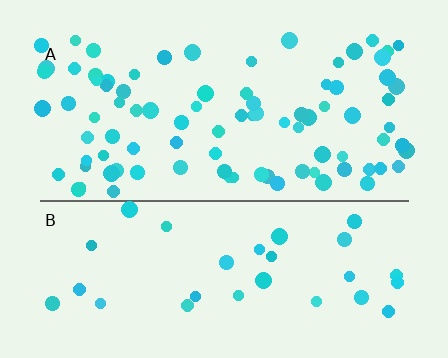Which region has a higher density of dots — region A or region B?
A (the top).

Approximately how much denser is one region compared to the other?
Approximately 2.8× — region A over region B.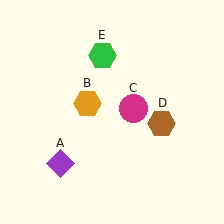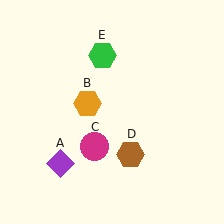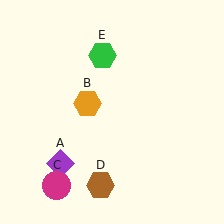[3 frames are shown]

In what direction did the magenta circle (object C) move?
The magenta circle (object C) moved down and to the left.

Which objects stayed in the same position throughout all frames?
Purple diamond (object A) and orange hexagon (object B) and green hexagon (object E) remained stationary.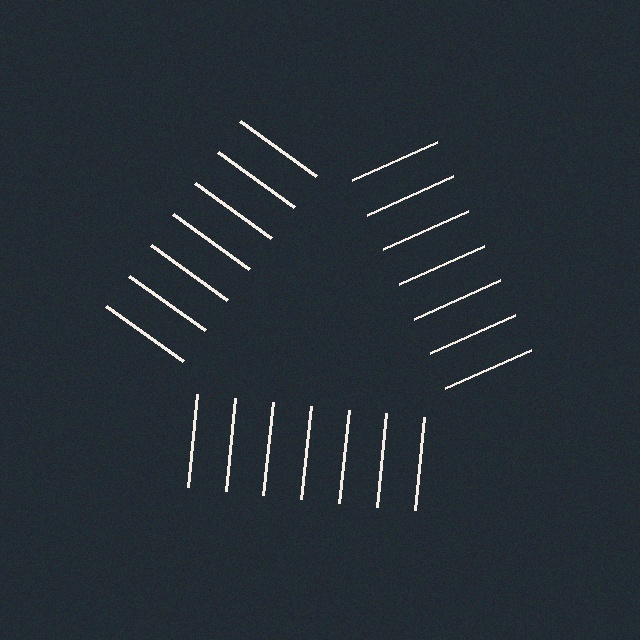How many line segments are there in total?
21 — 7 along each of the 3 edges.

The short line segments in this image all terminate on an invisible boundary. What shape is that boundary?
An illusory triangle — the line segments terminate on its edges but no continuous stroke is drawn.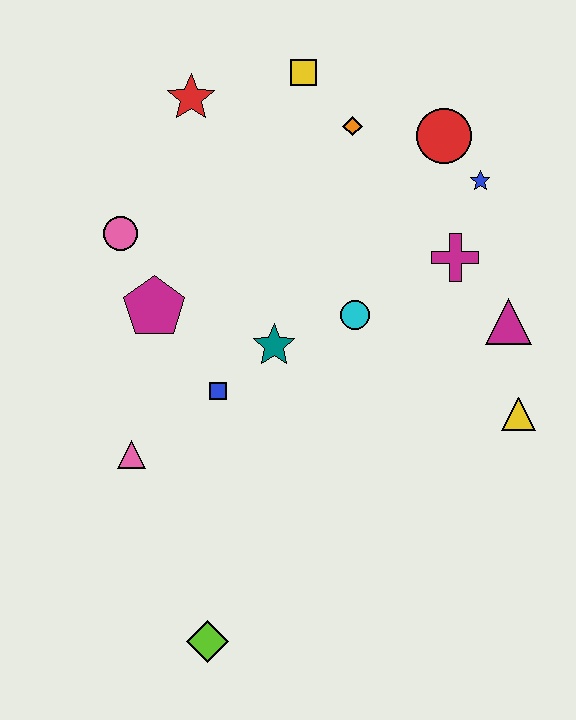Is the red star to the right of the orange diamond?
No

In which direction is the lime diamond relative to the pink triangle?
The lime diamond is below the pink triangle.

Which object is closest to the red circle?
The blue star is closest to the red circle.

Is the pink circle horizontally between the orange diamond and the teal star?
No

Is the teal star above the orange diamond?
No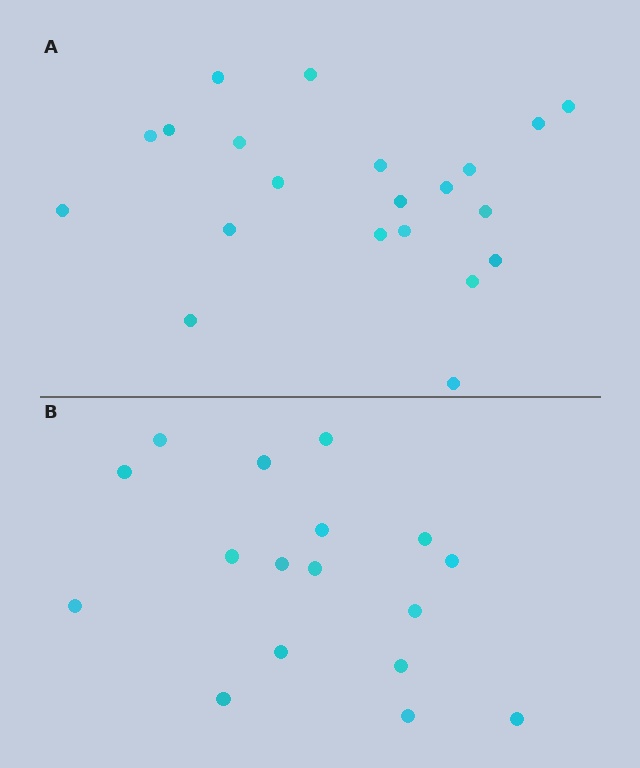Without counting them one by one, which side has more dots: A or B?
Region A (the top region) has more dots.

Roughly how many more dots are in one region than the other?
Region A has about 4 more dots than region B.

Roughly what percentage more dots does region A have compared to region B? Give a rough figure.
About 25% more.